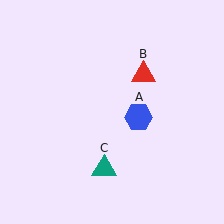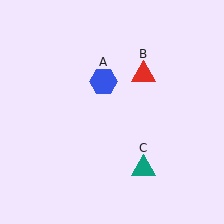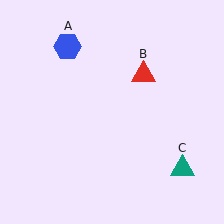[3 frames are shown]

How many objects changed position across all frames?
2 objects changed position: blue hexagon (object A), teal triangle (object C).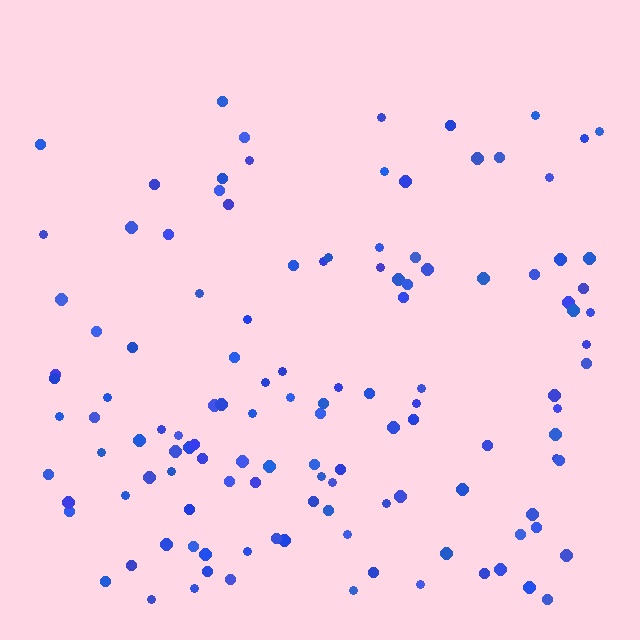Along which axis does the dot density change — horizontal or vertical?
Vertical.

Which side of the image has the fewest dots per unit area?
The top.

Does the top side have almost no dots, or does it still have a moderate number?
Still a moderate number, just noticeably fewer than the bottom.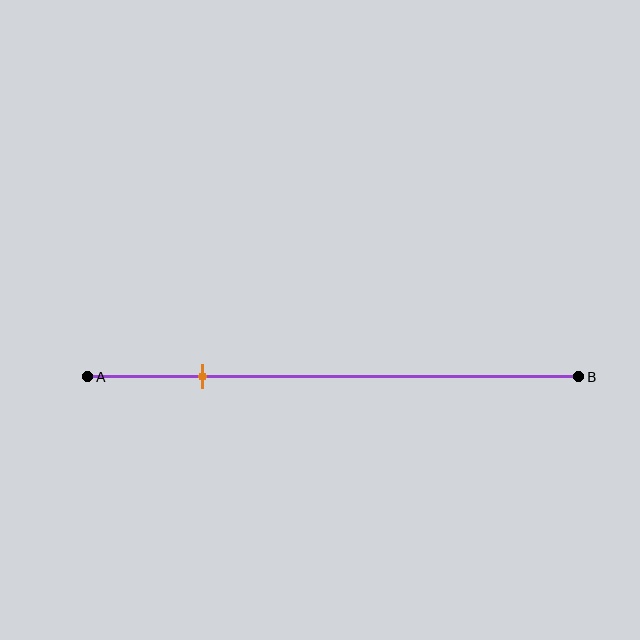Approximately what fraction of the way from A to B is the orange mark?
The orange mark is approximately 25% of the way from A to B.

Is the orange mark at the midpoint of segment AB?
No, the mark is at about 25% from A, not at the 50% midpoint.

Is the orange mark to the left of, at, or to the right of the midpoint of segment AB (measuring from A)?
The orange mark is to the left of the midpoint of segment AB.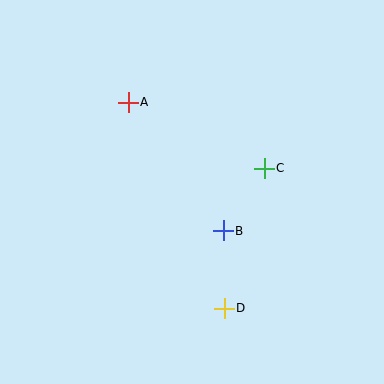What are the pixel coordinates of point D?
Point D is at (224, 308).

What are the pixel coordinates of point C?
Point C is at (264, 168).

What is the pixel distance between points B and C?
The distance between B and C is 74 pixels.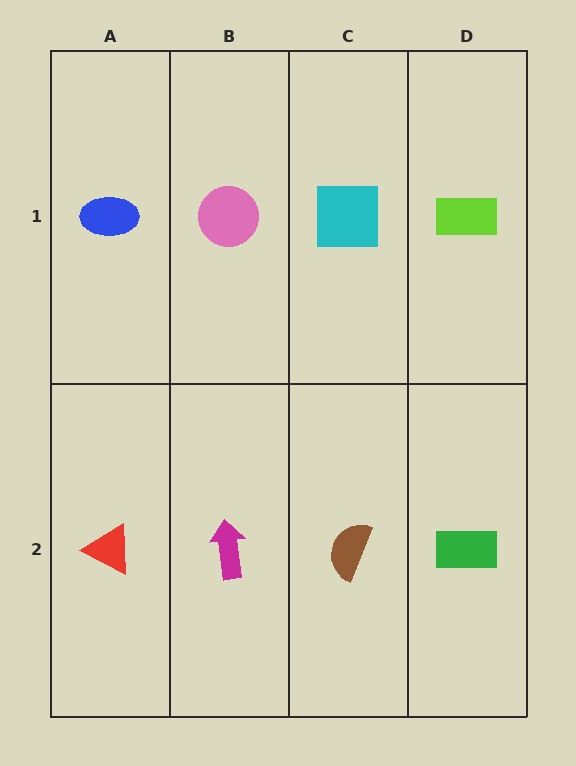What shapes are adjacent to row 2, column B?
A pink circle (row 1, column B), a red triangle (row 2, column A), a brown semicircle (row 2, column C).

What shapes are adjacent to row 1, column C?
A brown semicircle (row 2, column C), a pink circle (row 1, column B), a lime rectangle (row 1, column D).